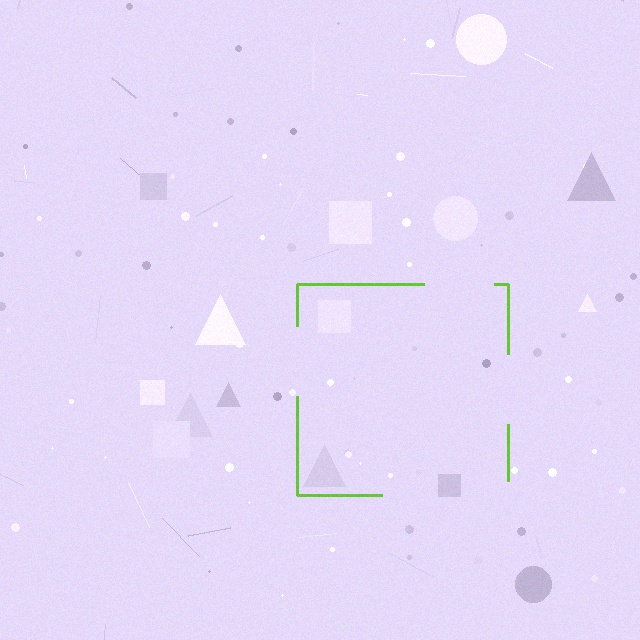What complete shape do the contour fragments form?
The contour fragments form a square.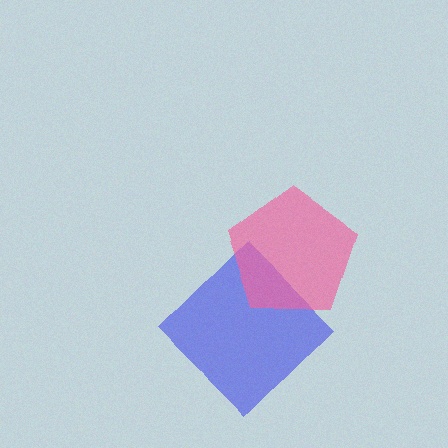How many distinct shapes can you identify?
There are 2 distinct shapes: a blue diamond, a pink pentagon.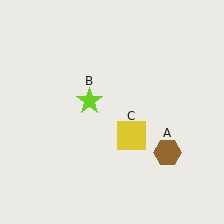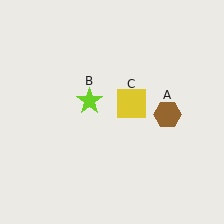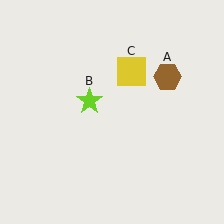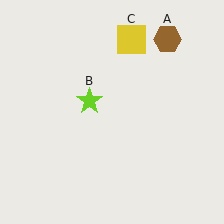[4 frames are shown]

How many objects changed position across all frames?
2 objects changed position: brown hexagon (object A), yellow square (object C).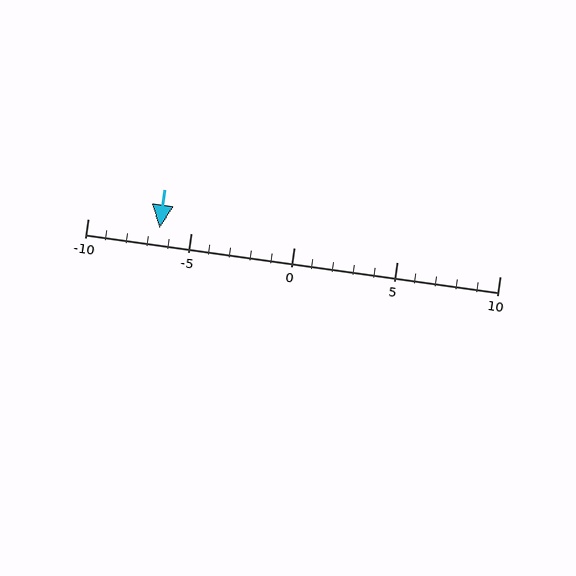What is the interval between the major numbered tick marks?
The major tick marks are spaced 5 units apart.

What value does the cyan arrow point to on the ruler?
The cyan arrow points to approximately -6.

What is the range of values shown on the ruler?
The ruler shows values from -10 to 10.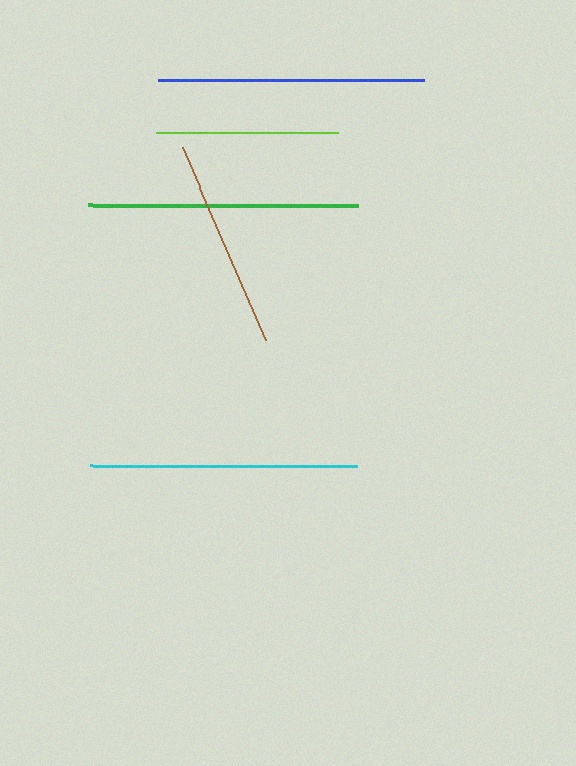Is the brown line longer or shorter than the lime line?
The brown line is longer than the lime line.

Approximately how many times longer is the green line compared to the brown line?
The green line is approximately 1.3 times the length of the brown line.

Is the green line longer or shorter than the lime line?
The green line is longer than the lime line.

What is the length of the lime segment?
The lime segment is approximately 182 pixels long.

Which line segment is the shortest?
The lime line is the shortest at approximately 182 pixels.